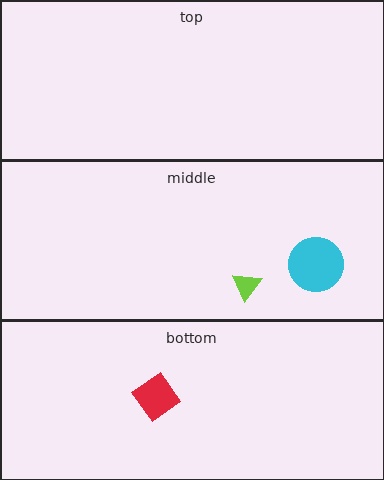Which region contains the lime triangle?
The middle region.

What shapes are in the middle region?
The lime triangle, the cyan circle.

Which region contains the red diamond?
The bottom region.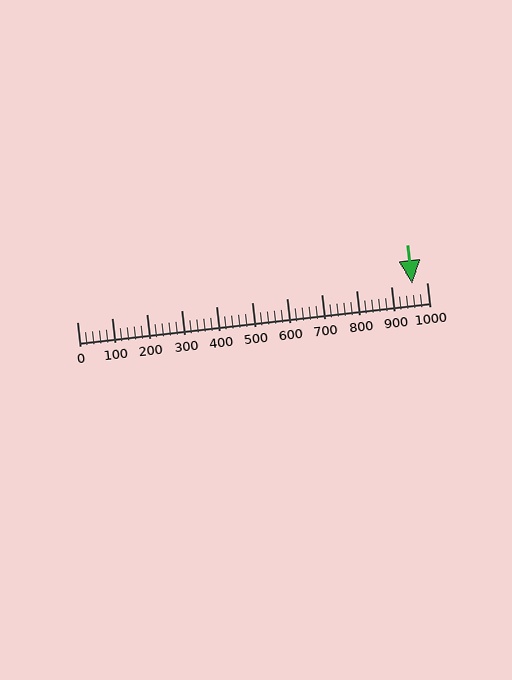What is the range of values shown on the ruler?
The ruler shows values from 0 to 1000.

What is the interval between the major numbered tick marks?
The major tick marks are spaced 100 units apart.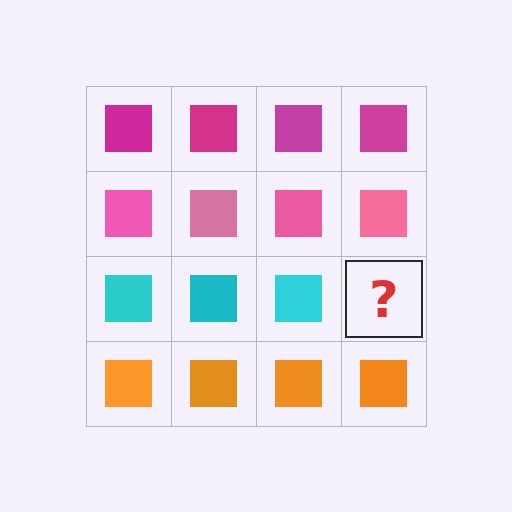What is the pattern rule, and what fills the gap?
The rule is that each row has a consistent color. The gap should be filled with a cyan square.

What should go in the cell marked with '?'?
The missing cell should contain a cyan square.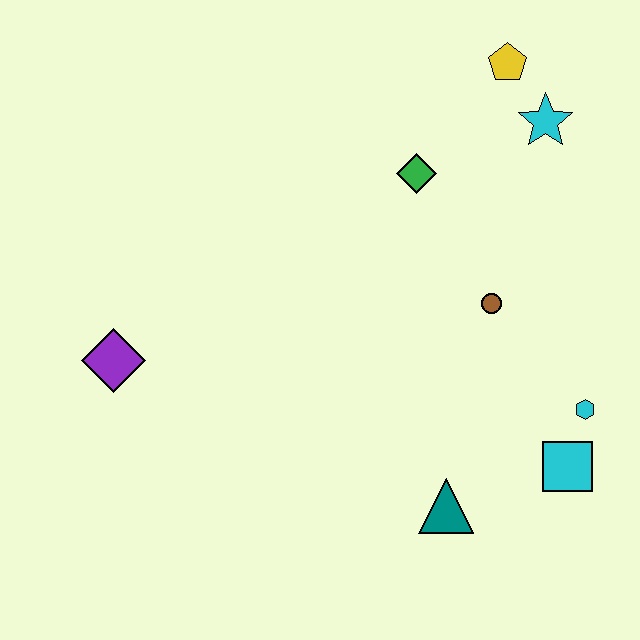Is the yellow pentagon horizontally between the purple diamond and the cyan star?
Yes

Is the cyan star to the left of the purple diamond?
No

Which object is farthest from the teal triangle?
The yellow pentagon is farthest from the teal triangle.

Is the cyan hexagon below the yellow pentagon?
Yes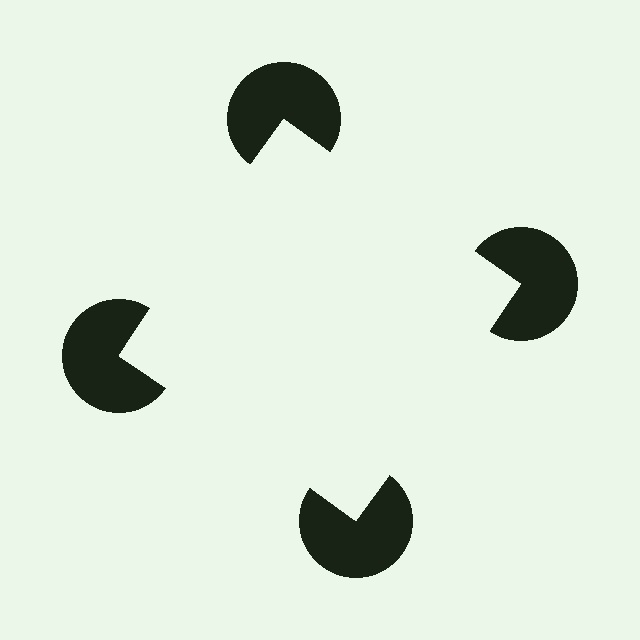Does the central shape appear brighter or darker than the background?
It typically appears slightly brighter than the background, even though no actual brightness change is drawn.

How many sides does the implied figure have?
4 sides.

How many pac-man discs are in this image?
There are 4 — one at each vertex of the illusory square.